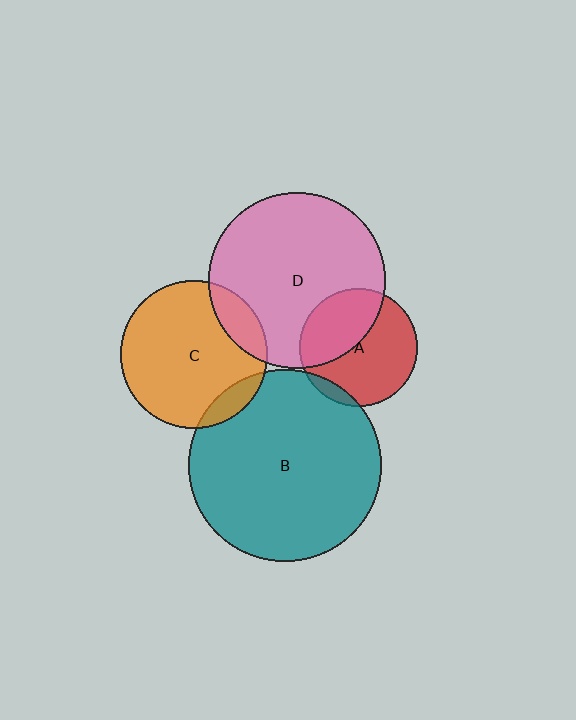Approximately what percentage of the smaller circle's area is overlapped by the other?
Approximately 5%.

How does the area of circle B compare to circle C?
Approximately 1.7 times.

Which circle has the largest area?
Circle B (teal).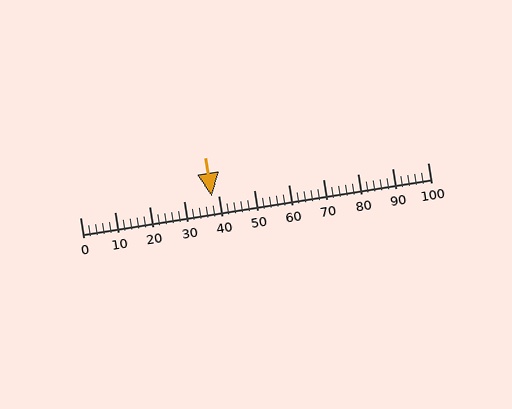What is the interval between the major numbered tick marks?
The major tick marks are spaced 10 units apart.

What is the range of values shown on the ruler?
The ruler shows values from 0 to 100.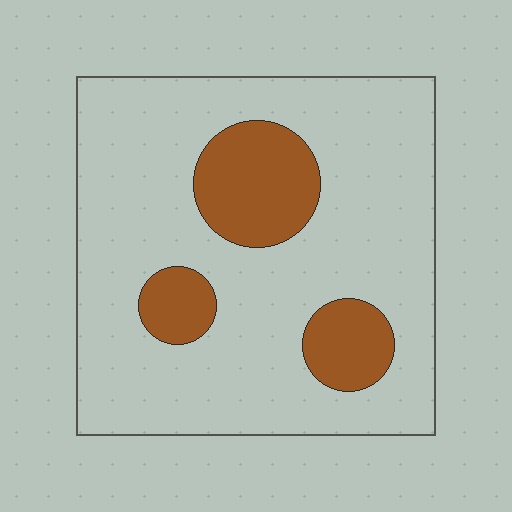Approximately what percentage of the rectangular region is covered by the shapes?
Approximately 20%.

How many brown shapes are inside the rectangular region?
3.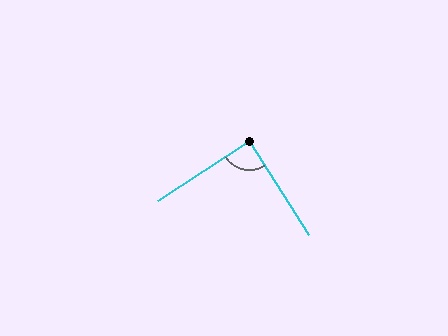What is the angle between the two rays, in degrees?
Approximately 90 degrees.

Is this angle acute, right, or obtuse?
It is approximately a right angle.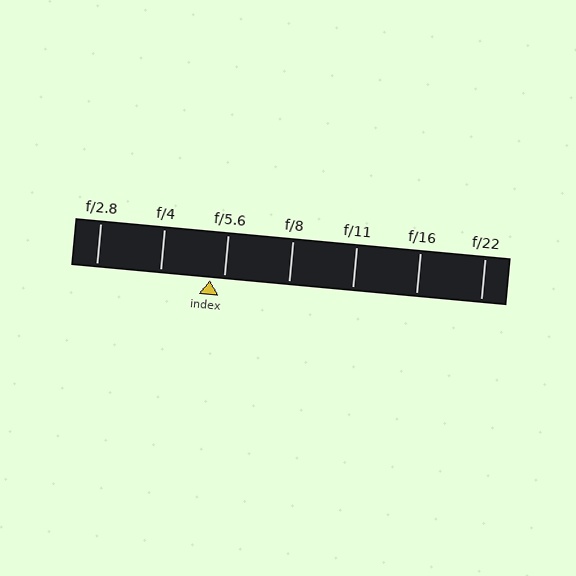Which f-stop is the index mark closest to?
The index mark is closest to f/5.6.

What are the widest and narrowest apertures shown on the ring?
The widest aperture shown is f/2.8 and the narrowest is f/22.